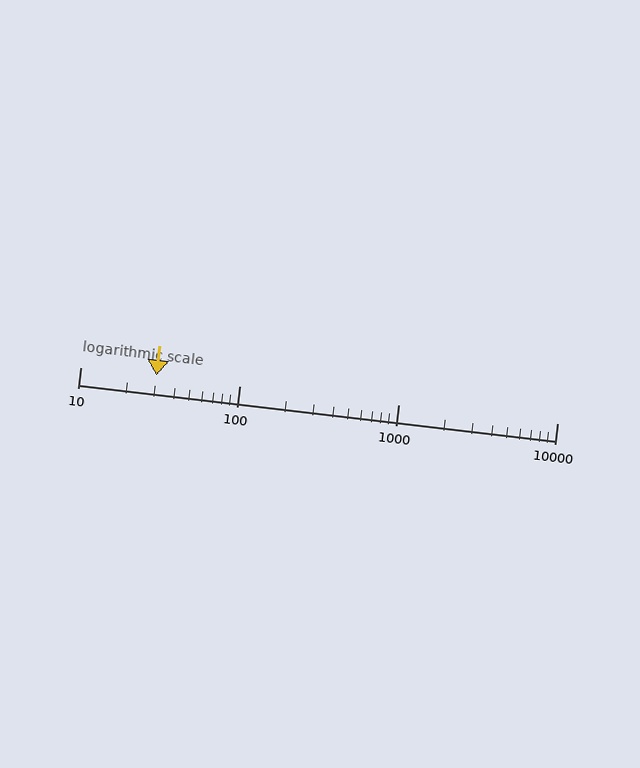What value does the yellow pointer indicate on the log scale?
The pointer indicates approximately 30.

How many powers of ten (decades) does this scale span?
The scale spans 3 decades, from 10 to 10000.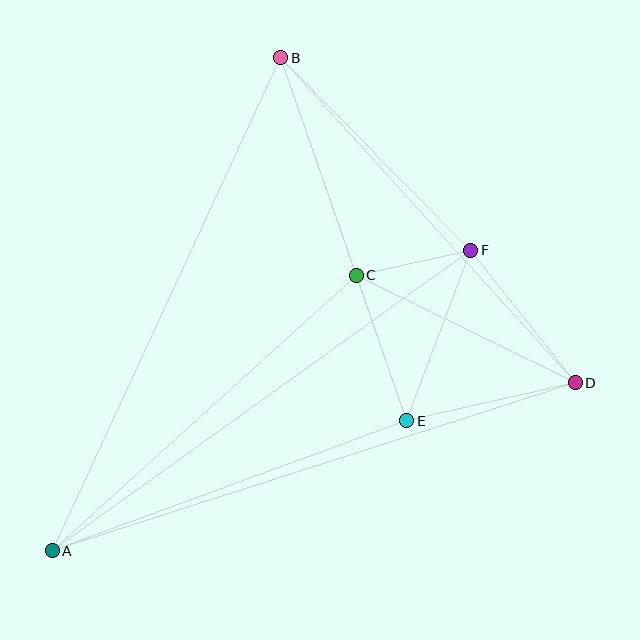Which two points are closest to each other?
Points C and F are closest to each other.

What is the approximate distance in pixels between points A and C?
The distance between A and C is approximately 410 pixels.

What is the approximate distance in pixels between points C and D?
The distance between C and D is approximately 244 pixels.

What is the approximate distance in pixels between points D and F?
The distance between D and F is approximately 168 pixels.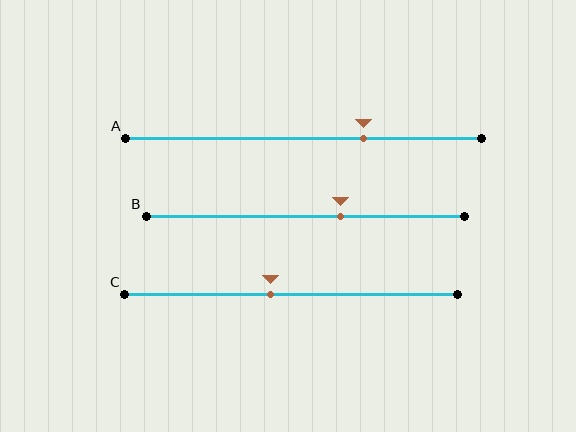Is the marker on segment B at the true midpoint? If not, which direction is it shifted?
No, the marker on segment B is shifted to the right by about 11% of the segment length.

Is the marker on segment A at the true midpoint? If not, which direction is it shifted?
No, the marker on segment A is shifted to the right by about 17% of the segment length.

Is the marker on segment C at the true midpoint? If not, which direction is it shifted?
No, the marker on segment C is shifted to the left by about 6% of the segment length.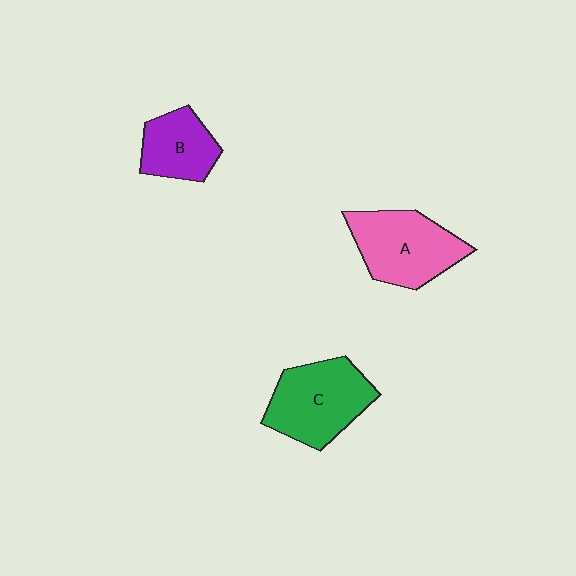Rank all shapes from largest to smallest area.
From largest to smallest: C (green), A (pink), B (purple).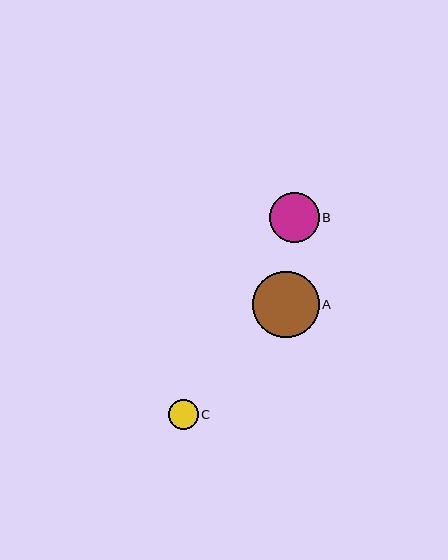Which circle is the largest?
Circle A is the largest with a size of approximately 66 pixels.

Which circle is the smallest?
Circle C is the smallest with a size of approximately 30 pixels.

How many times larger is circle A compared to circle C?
Circle A is approximately 2.2 times the size of circle C.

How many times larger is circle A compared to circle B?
Circle A is approximately 1.3 times the size of circle B.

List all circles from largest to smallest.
From largest to smallest: A, B, C.